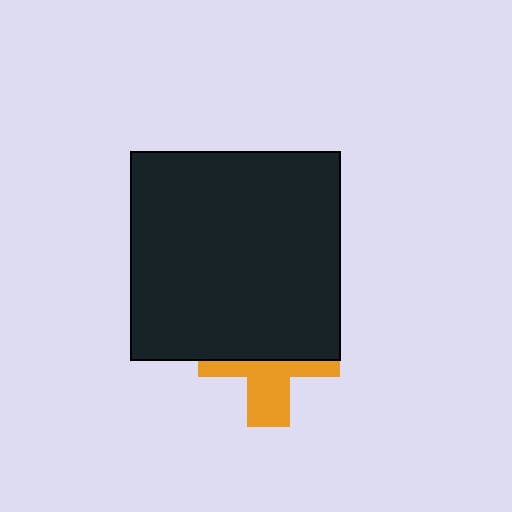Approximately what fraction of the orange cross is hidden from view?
Roughly 58% of the orange cross is hidden behind the black square.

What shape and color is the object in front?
The object in front is a black square.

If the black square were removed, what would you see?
You would see the complete orange cross.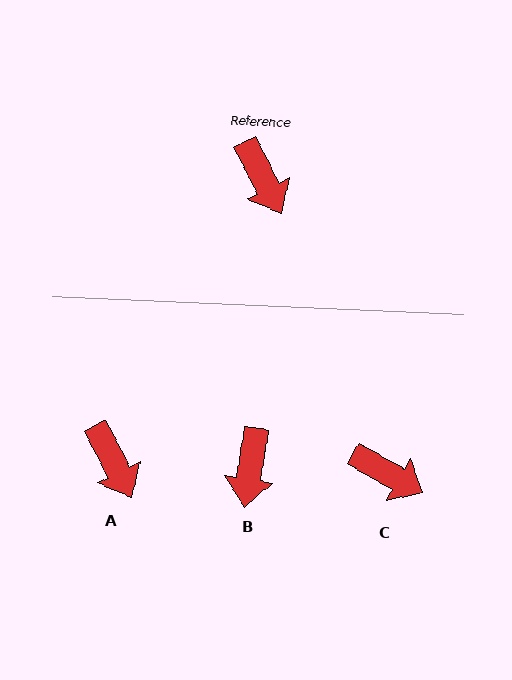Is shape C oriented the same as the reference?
No, it is off by about 33 degrees.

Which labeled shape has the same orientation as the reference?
A.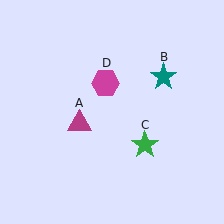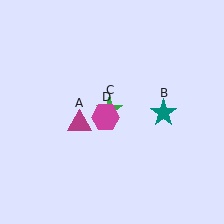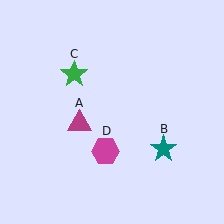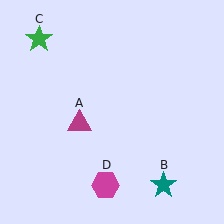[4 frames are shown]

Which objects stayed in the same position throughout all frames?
Magenta triangle (object A) remained stationary.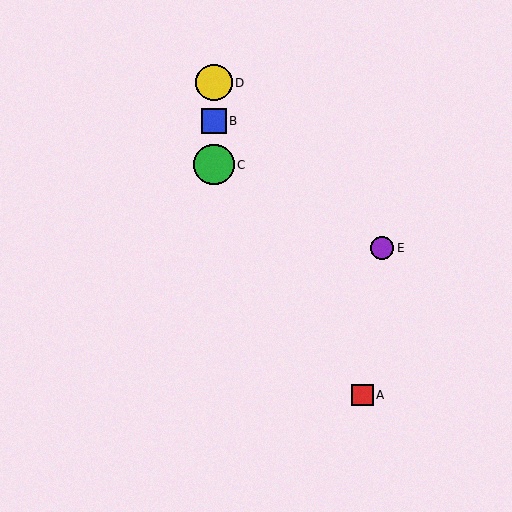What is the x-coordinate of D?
Object D is at x≈214.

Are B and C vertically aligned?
Yes, both are at x≈214.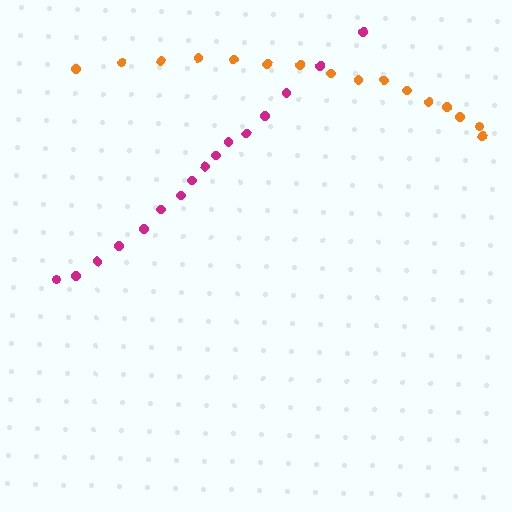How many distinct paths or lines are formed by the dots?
There are 2 distinct paths.